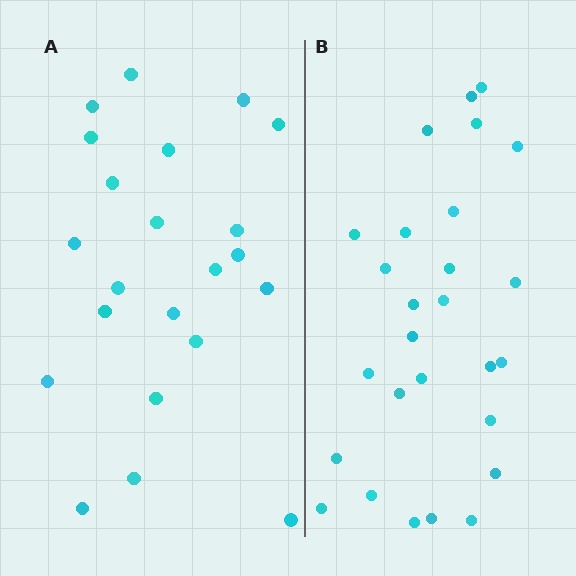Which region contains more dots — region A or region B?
Region B (the right region) has more dots.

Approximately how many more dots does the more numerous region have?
Region B has about 5 more dots than region A.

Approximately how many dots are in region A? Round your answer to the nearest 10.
About 20 dots. (The exact count is 22, which rounds to 20.)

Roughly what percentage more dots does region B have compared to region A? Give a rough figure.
About 25% more.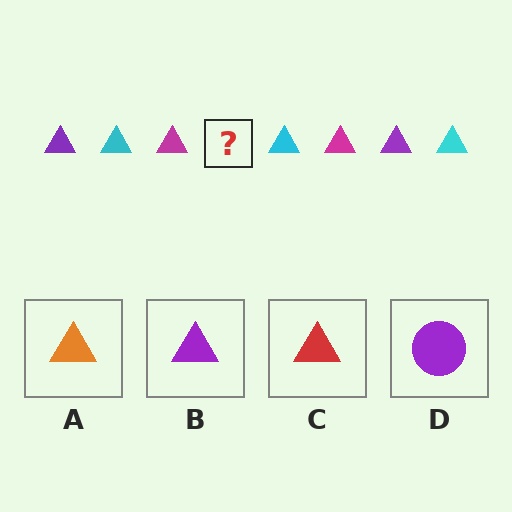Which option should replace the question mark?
Option B.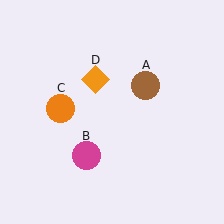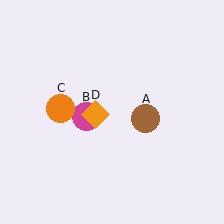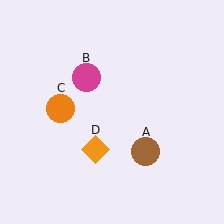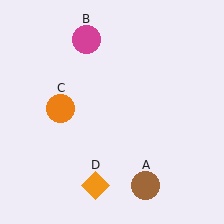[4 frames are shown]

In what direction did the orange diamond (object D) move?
The orange diamond (object D) moved down.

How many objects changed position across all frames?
3 objects changed position: brown circle (object A), magenta circle (object B), orange diamond (object D).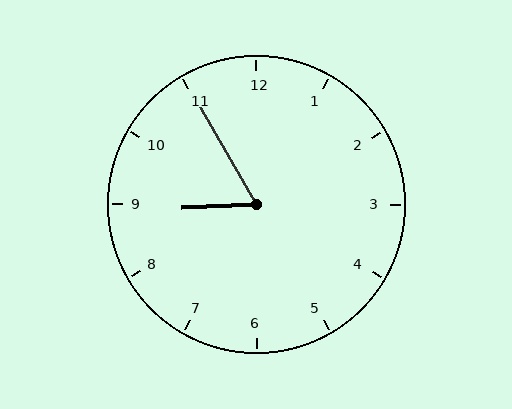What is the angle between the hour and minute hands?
Approximately 62 degrees.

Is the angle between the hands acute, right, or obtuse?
It is acute.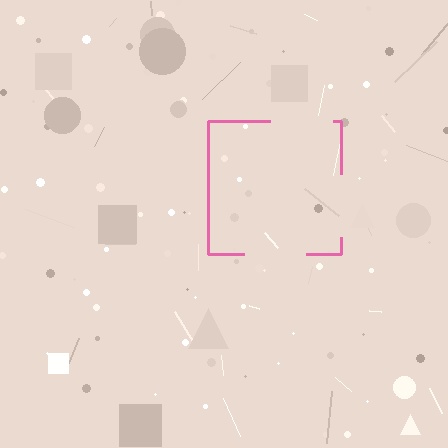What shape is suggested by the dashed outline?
The dashed outline suggests a square.